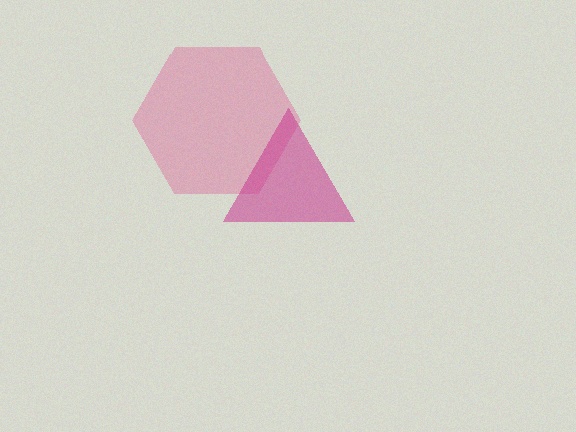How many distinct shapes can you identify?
There are 2 distinct shapes: a pink hexagon, a magenta triangle.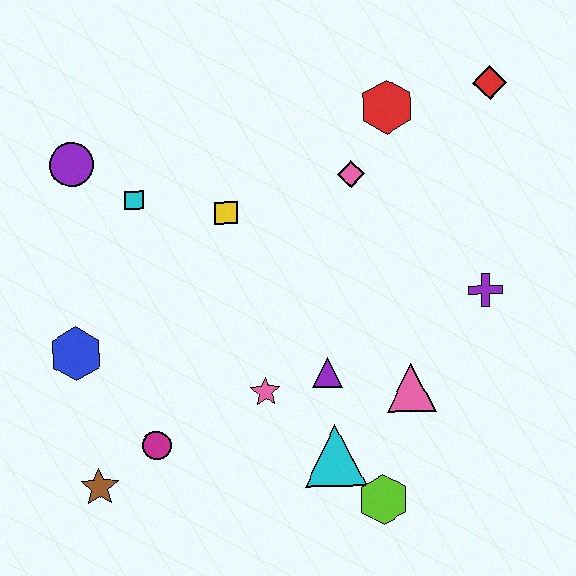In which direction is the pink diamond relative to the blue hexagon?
The pink diamond is to the right of the blue hexagon.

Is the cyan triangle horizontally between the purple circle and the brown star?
No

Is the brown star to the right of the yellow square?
No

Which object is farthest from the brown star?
The red diamond is farthest from the brown star.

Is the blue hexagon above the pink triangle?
Yes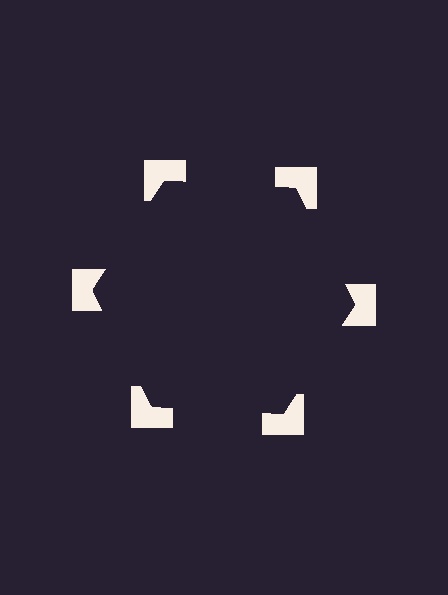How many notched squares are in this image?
There are 6 — one at each vertex of the illusory hexagon.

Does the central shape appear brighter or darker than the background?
It typically appears slightly darker than the background, even though no actual brightness change is drawn.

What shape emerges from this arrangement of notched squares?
An illusory hexagon — its edges are inferred from the aligned wedge cuts in the notched squares, not physically drawn.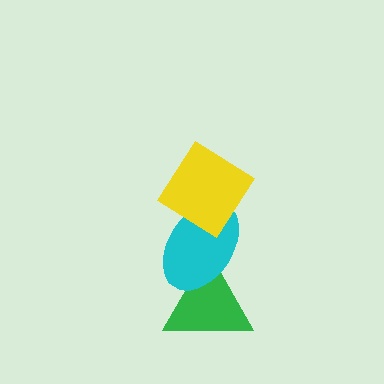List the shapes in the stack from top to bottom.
From top to bottom: the yellow diamond, the cyan ellipse, the green triangle.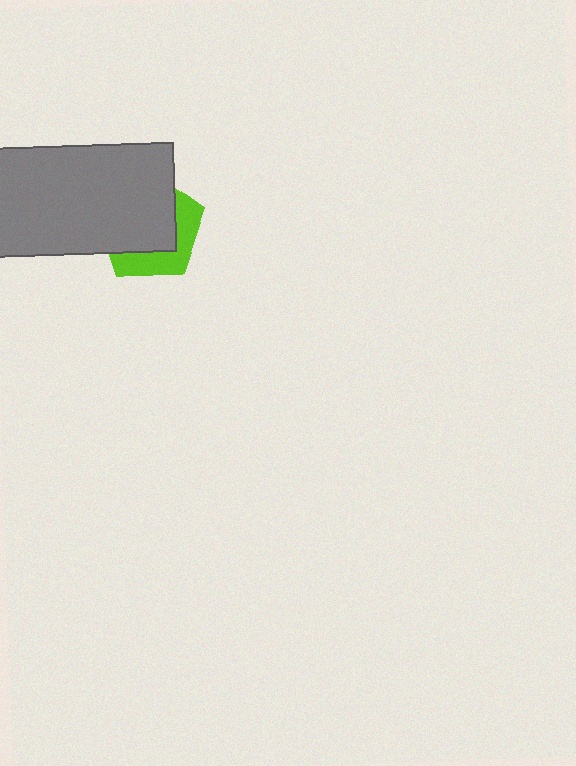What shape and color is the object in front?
The object in front is a gray rectangle.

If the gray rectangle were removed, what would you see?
You would see the complete lime pentagon.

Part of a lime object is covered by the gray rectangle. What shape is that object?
It is a pentagon.